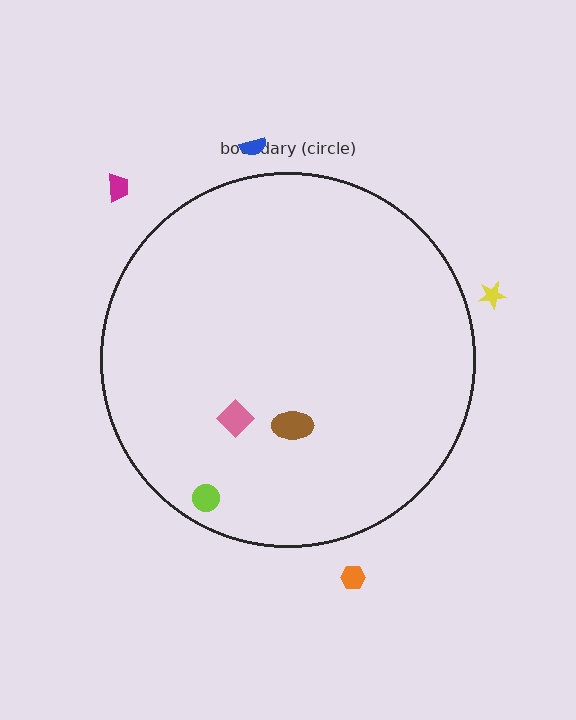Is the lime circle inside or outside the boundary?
Inside.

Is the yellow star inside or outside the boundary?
Outside.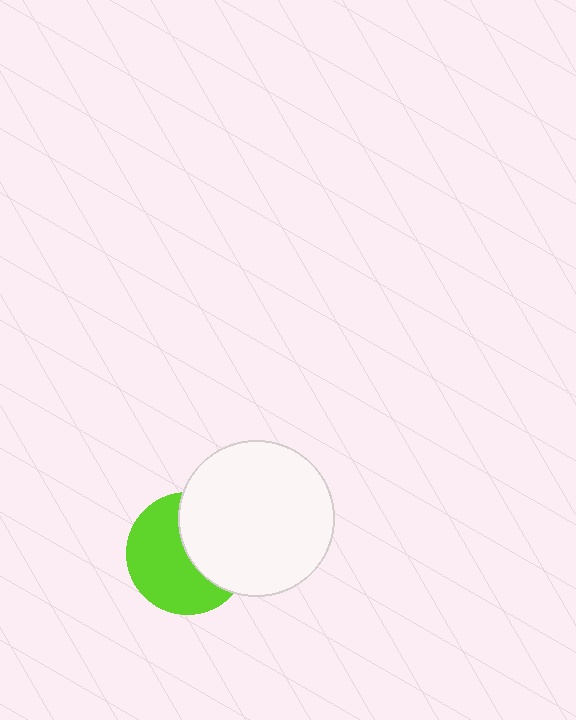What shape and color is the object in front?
The object in front is a white circle.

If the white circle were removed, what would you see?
You would see the complete lime circle.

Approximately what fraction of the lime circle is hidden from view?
Roughly 43% of the lime circle is hidden behind the white circle.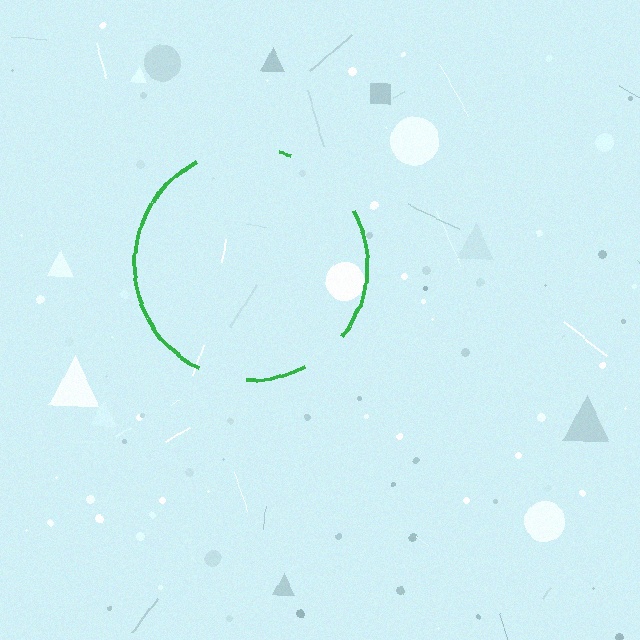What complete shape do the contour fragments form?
The contour fragments form a circle.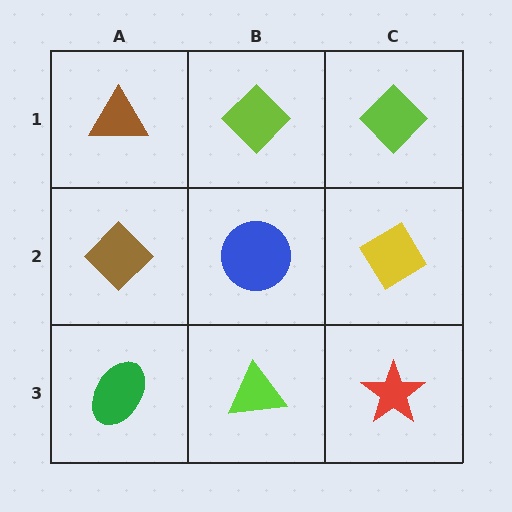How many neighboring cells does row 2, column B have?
4.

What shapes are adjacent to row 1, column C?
A yellow diamond (row 2, column C), a lime diamond (row 1, column B).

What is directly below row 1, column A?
A brown diamond.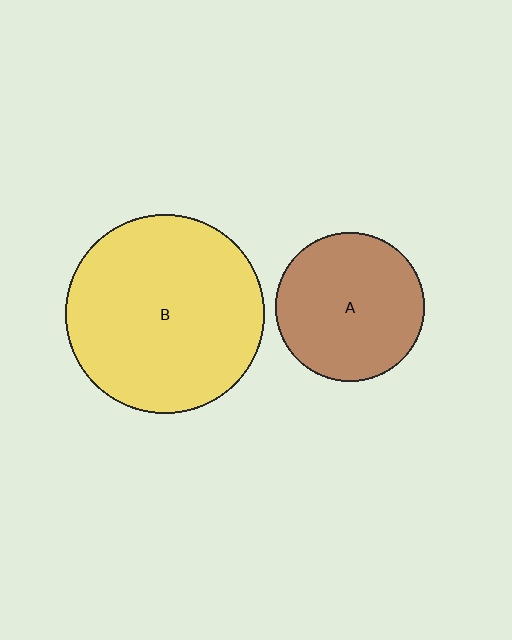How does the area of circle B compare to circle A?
Approximately 1.8 times.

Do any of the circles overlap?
No, none of the circles overlap.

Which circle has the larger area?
Circle B (yellow).